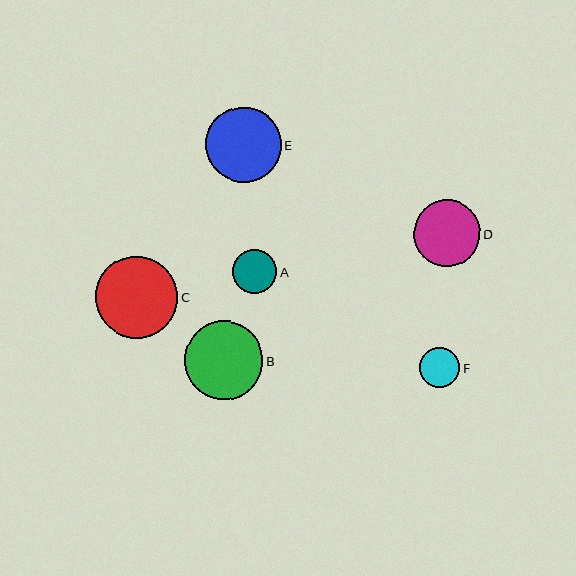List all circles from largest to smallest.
From largest to smallest: C, B, E, D, A, F.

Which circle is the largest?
Circle C is the largest with a size of approximately 82 pixels.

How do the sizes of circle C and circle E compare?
Circle C and circle E are approximately the same size.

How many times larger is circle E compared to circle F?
Circle E is approximately 1.9 times the size of circle F.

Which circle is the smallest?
Circle F is the smallest with a size of approximately 40 pixels.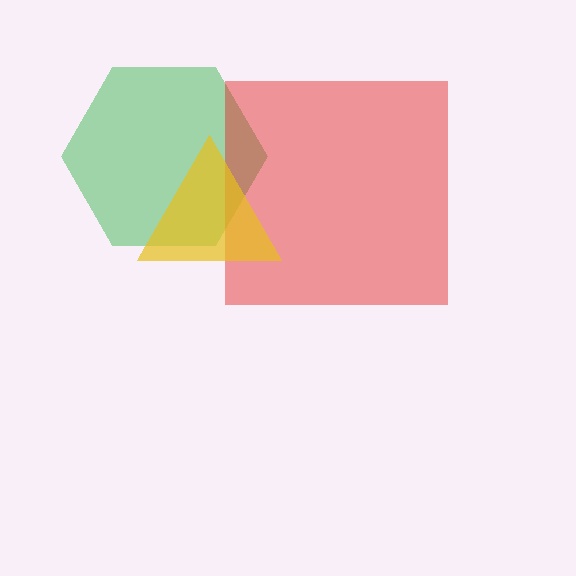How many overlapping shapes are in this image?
There are 3 overlapping shapes in the image.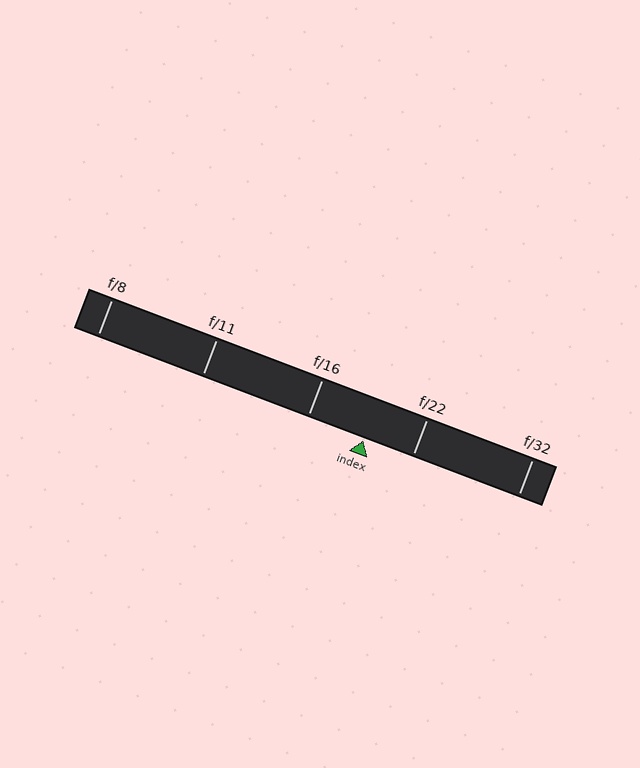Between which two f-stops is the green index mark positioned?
The index mark is between f/16 and f/22.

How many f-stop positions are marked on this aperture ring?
There are 5 f-stop positions marked.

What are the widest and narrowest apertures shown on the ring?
The widest aperture shown is f/8 and the narrowest is f/32.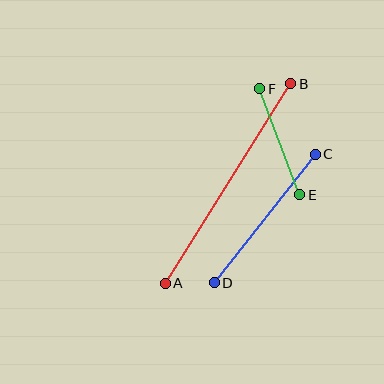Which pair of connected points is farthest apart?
Points A and B are farthest apart.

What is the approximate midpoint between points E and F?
The midpoint is at approximately (280, 142) pixels.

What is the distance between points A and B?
The distance is approximately 236 pixels.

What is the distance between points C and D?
The distance is approximately 164 pixels.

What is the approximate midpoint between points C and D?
The midpoint is at approximately (265, 219) pixels.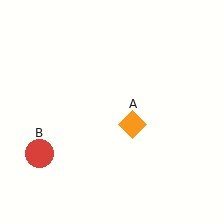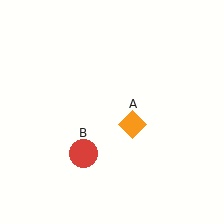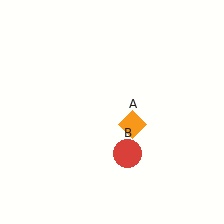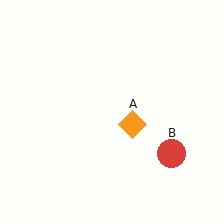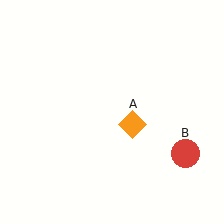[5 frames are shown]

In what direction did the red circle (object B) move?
The red circle (object B) moved right.